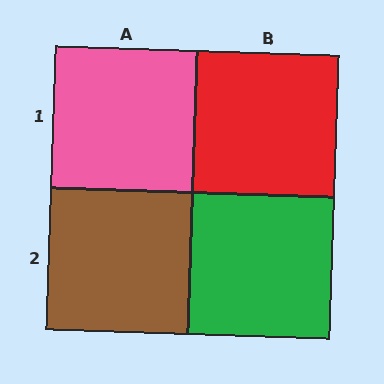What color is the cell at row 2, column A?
Brown.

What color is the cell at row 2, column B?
Green.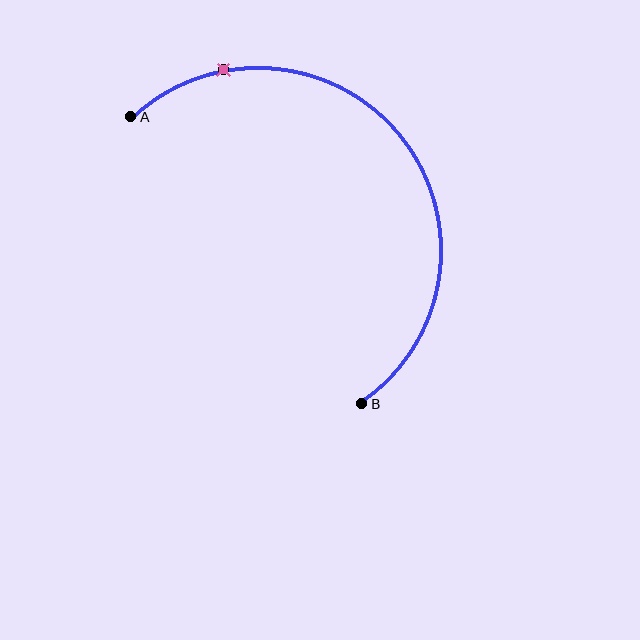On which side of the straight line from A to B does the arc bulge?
The arc bulges above and to the right of the straight line connecting A and B.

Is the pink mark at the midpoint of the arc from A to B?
No. The pink mark lies on the arc but is closer to endpoint A. The arc midpoint would be at the point on the curve equidistant along the arc from both A and B.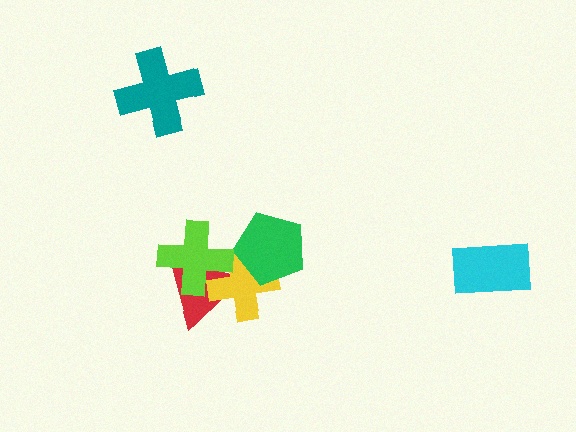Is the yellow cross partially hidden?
Yes, it is partially covered by another shape.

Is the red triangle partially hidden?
Yes, it is partially covered by another shape.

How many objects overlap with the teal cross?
0 objects overlap with the teal cross.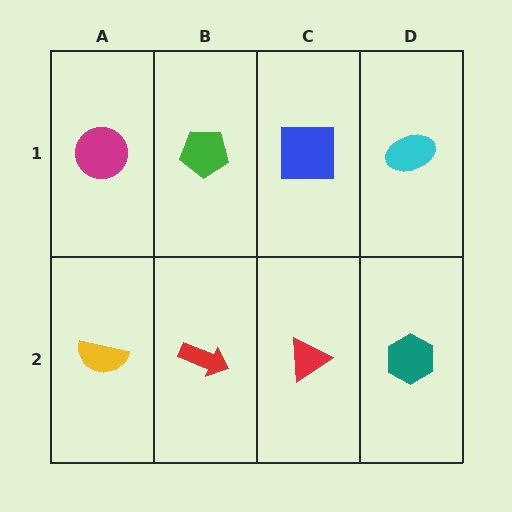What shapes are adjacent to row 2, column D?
A cyan ellipse (row 1, column D), a red triangle (row 2, column C).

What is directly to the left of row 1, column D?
A blue square.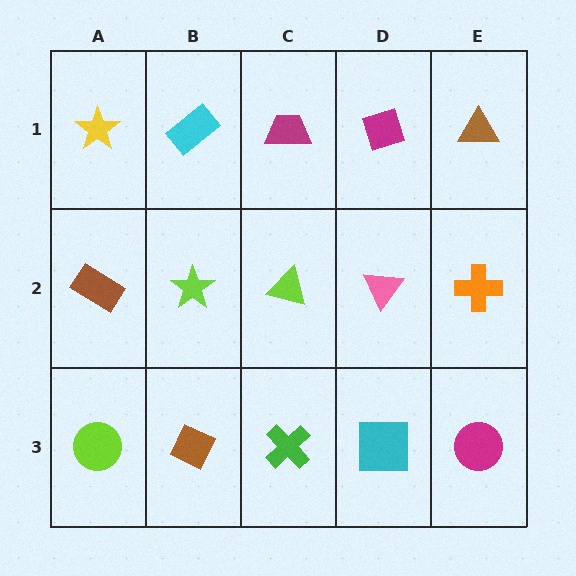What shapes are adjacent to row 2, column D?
A magenta diamond (row 1, column D), a cyan square (row 3, column D), a lime triangle (row 2, column C), an orange cross (row 2, column E).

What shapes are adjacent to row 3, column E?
An orange cross (row 2, column E), a cyan square (row 3, column D).